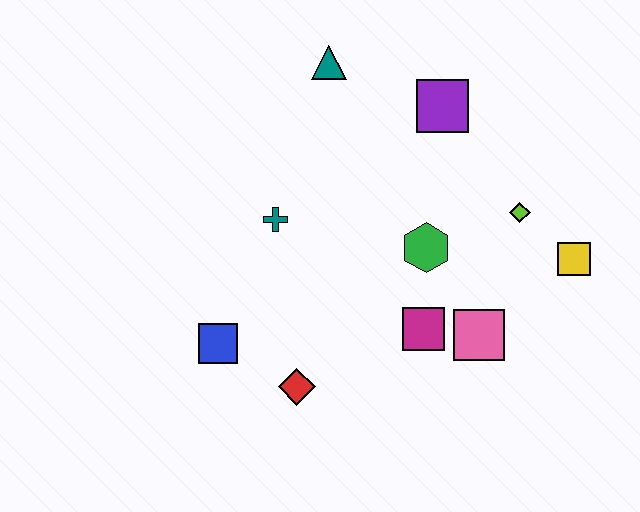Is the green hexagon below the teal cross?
Yes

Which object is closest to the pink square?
The magenta square is closest to the pink square.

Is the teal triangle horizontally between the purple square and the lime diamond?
No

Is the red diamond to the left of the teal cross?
No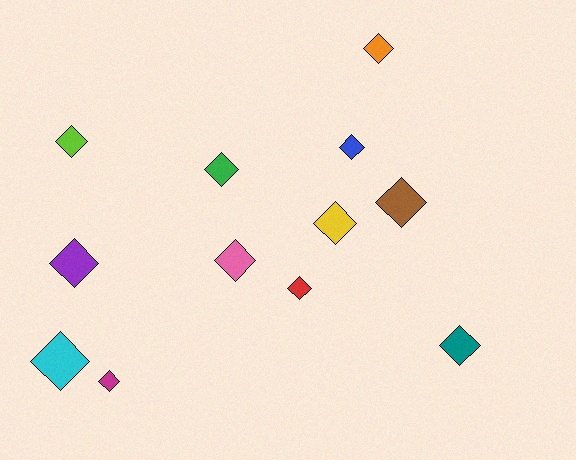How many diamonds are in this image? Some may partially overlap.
There are 12 diamonds.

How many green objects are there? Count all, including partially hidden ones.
There is 1 green object.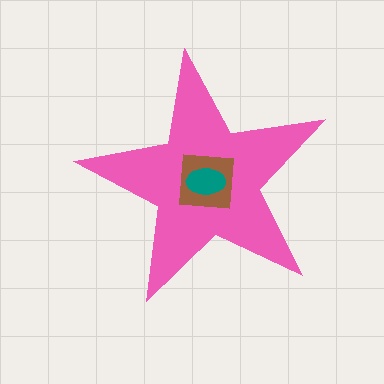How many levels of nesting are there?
3.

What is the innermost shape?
The teal ellipse.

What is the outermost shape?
The pink star.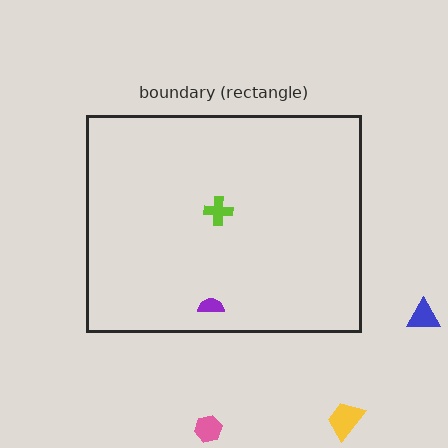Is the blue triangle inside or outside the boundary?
Outside.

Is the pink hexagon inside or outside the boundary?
Outside.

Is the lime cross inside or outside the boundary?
Inside.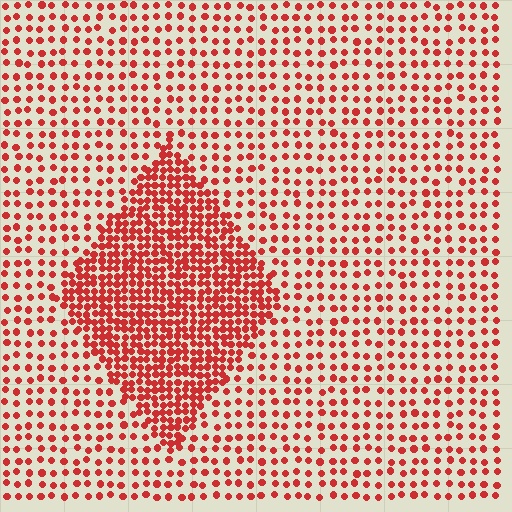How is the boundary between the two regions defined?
The boundary is defined by a change in element density (approximately 2.4x ratio). All elements are the same color, size, and shape.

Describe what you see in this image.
The image contains small red elements arranged at two different densities. A diamond-shaped region is visible where the elements are more densely packed than the surrounding area.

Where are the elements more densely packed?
The elements are more densely packed inside the diamond boundary.